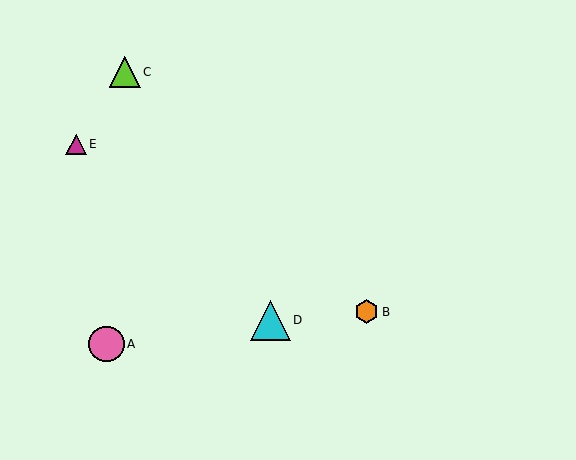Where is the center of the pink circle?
The center of the pink circle is at (106, 344).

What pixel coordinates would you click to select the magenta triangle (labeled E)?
Click at (76, 144) to select the magenta triangle E.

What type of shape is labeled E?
Shape E is a magenta triangle.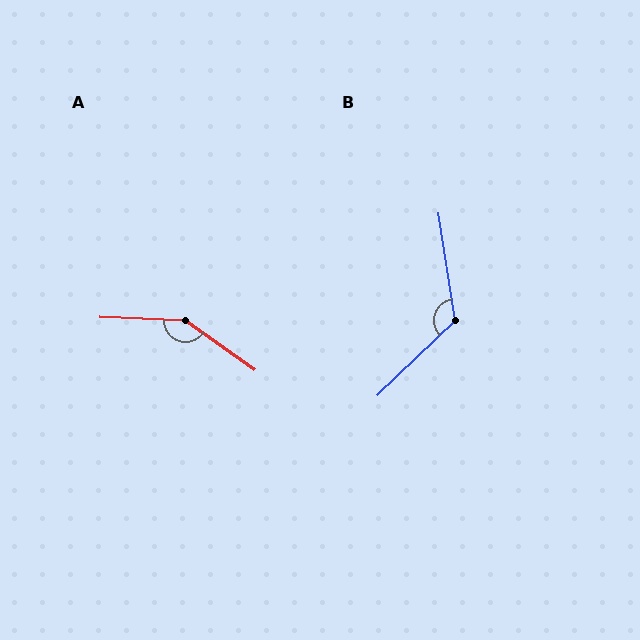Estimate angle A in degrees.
Approximately 147 degrees.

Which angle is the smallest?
B, at approximately 125 degrees.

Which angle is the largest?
A, at approximately 147 degrees.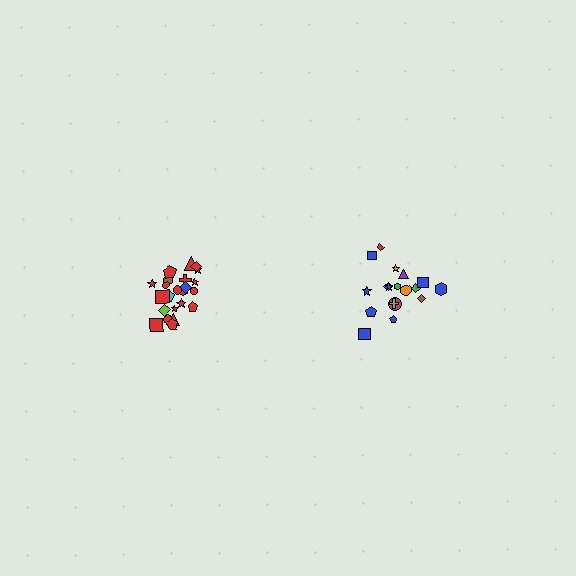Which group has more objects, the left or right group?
The left group.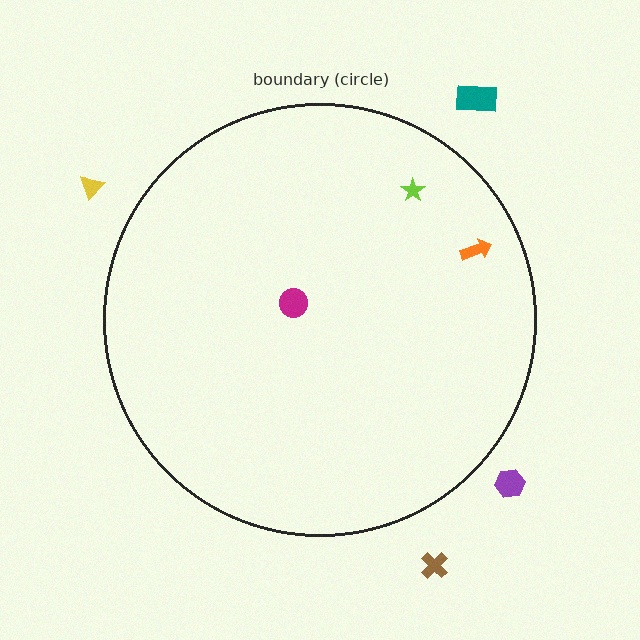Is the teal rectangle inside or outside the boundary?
Outside.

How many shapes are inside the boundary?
3 inside, 4 outside.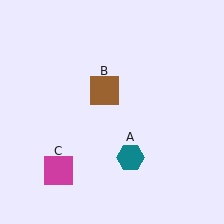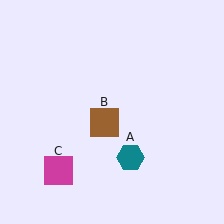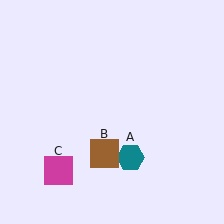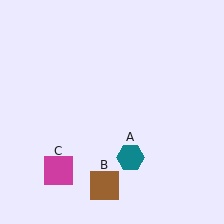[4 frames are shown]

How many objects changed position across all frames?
1 object changed position: brown square (object B).